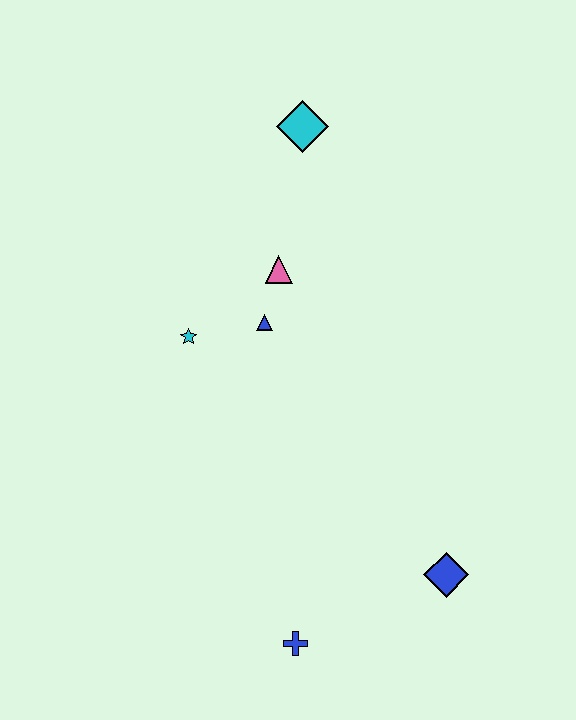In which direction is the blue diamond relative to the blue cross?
The blue diamond is to the right of the blue cross.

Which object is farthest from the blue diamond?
The cyan diamond is farthest from the blue diamond.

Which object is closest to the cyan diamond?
The pink triangle is closest to the cyan diamond.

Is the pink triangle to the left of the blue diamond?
Yes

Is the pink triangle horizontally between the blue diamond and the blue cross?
No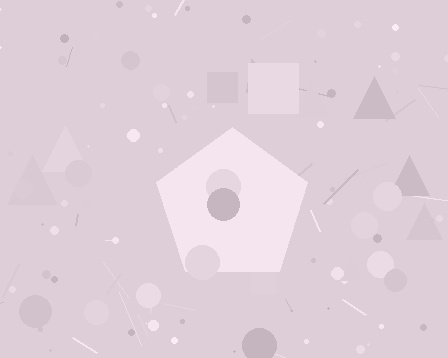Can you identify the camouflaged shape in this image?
The camouflaged shape is a pentagon.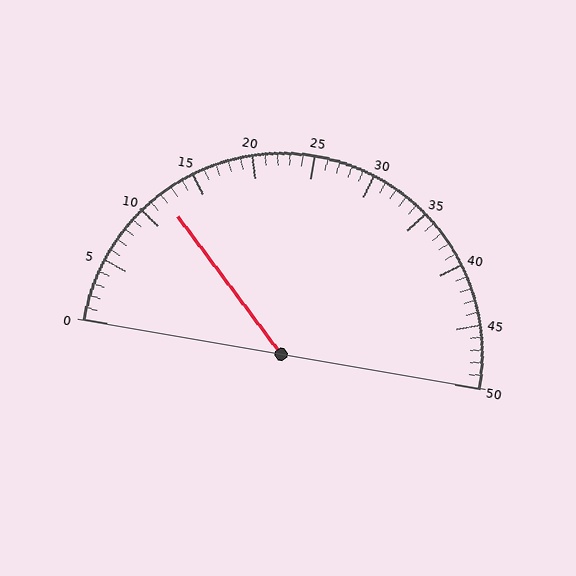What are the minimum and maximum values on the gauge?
The gauge ranges from 0 to 50.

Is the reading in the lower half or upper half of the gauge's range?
The reading is in the lower half of the range (0 to 50).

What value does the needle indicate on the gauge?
The needle indicates approximately 12.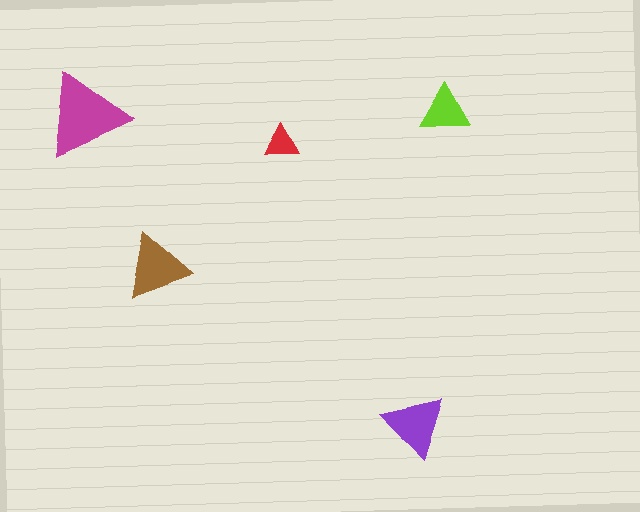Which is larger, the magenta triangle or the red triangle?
The magenta one.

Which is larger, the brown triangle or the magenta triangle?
The magenta one.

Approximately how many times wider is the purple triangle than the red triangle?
About 2 times wider.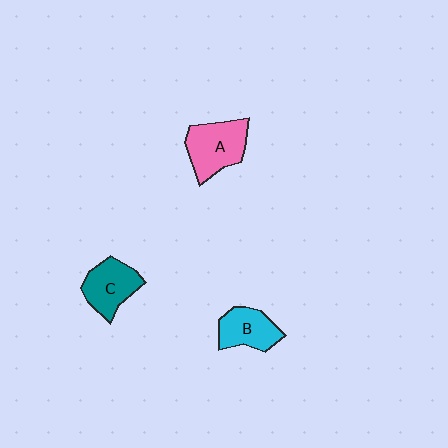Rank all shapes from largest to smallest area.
From largest to smallest: A (pink), C (teal), B (cyan).